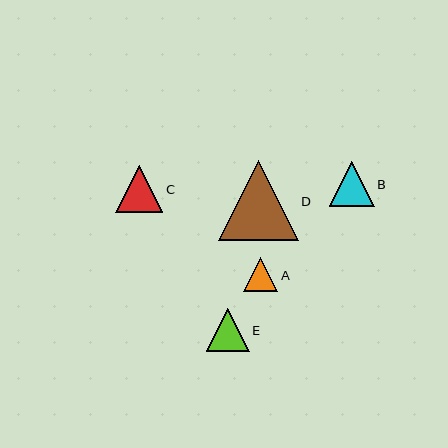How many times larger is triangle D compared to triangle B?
Triangle D is approximately 1.8 times the size of triangle B.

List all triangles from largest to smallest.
From largest to smallest: D, C, B, E, A.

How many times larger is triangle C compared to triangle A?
Triangle C is approximately 1.4 times the size of triangle A.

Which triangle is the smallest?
Triangle A is the smallest with a size of approximately 34 pixels.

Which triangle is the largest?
Triangle D is the largest with a size of approximately 80 pixels.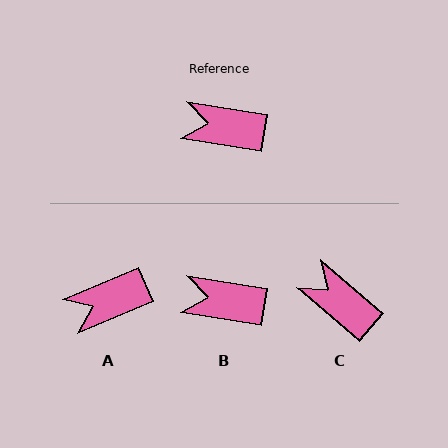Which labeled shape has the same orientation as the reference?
B.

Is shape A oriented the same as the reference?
No, it is off by about 32 degrees.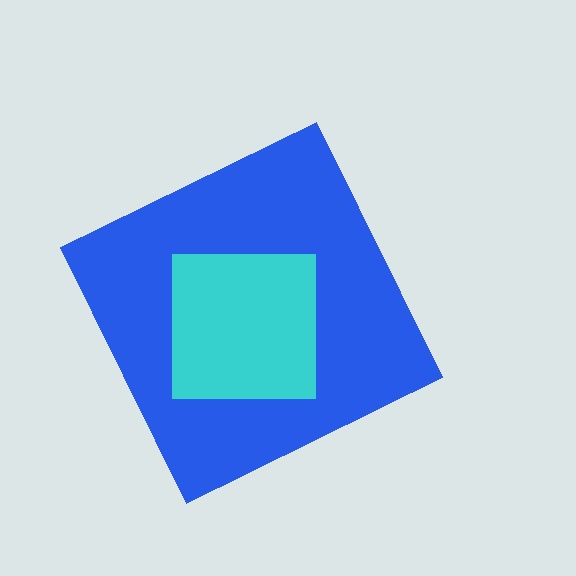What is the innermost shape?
The cyan square.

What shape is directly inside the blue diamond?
The cyan square.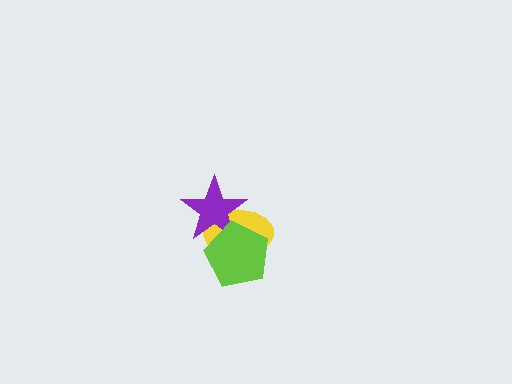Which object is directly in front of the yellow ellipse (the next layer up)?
The purple star is directly in front of the yellow ellipse.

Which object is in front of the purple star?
The lime pentagon is in front of the purple star.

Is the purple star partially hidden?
Yes, it is partially covered by another shape.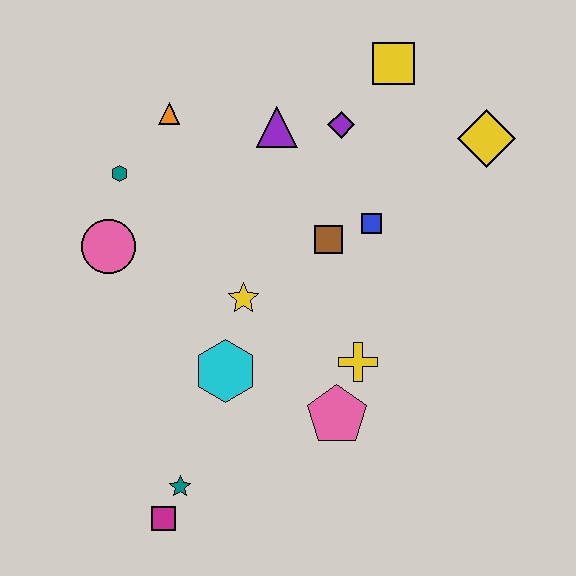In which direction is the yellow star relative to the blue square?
The yellow star is to the left of the blue square.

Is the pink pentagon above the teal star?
Yes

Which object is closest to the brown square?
The blue square is closest to the brown square.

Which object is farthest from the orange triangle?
The magenta square is farthest from the orange triangle.